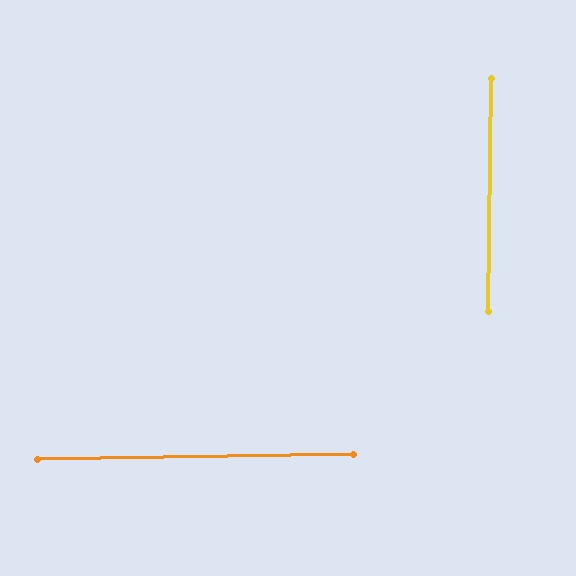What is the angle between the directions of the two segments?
Approximately 88 degrees.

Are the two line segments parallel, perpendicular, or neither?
Perpendicular — they meet at approximately 88°.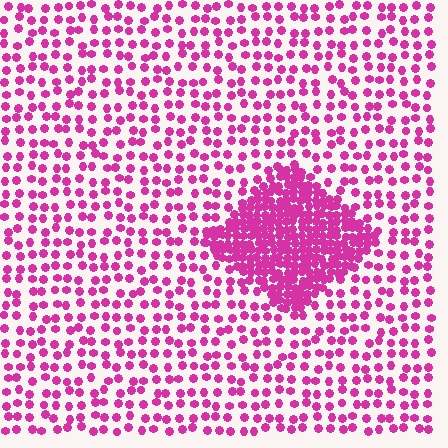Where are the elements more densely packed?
The elements are more densely packed inside the diamond boundary.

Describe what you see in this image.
The image contains small magenta elements arranged at two different densities. A diamond-shaped region is visible where the elements are more densely packed than the surrounding area.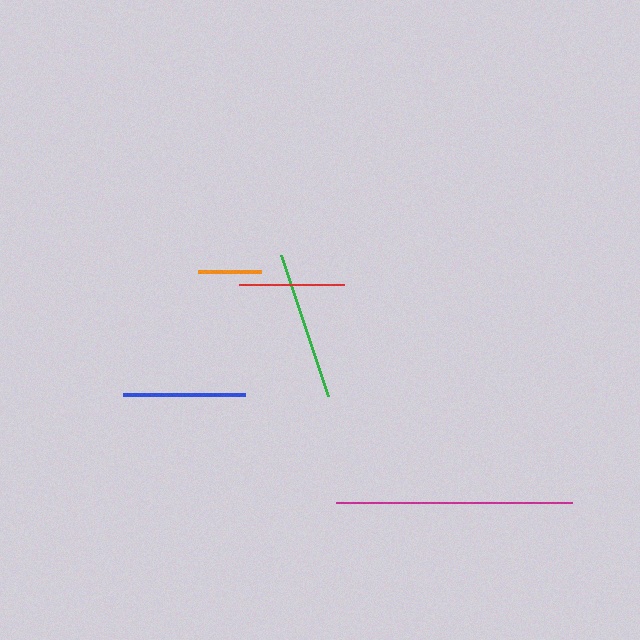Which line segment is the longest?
The magenta line is the longest at approximately 237 pixels.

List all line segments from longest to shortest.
From longest to shortest: magenta, green, blue, red, orange.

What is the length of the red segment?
The red segment is approximately 105 pixels long.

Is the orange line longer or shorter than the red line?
The red line is longer than the orange line.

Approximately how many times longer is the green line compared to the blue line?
The green line is approximately 1.2 times the length of the blue line.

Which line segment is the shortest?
The orange line is the shortest at approximately 63 pixels.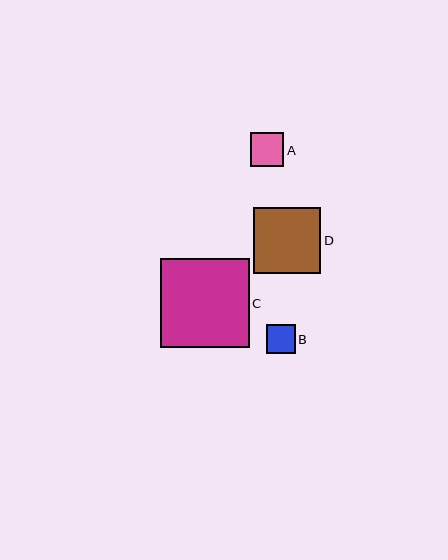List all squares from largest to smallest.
From largest to smallest: C, D, A, B.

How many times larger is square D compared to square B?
Square D is approximately 2.4 times the size of square B.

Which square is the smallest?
Square B is the smallest with a size of approximately 28 pixels.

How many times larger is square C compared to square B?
Square C is approximately 3.1 times the size of square B.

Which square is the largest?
Square C is the largest with a size of approximately 89 pixels.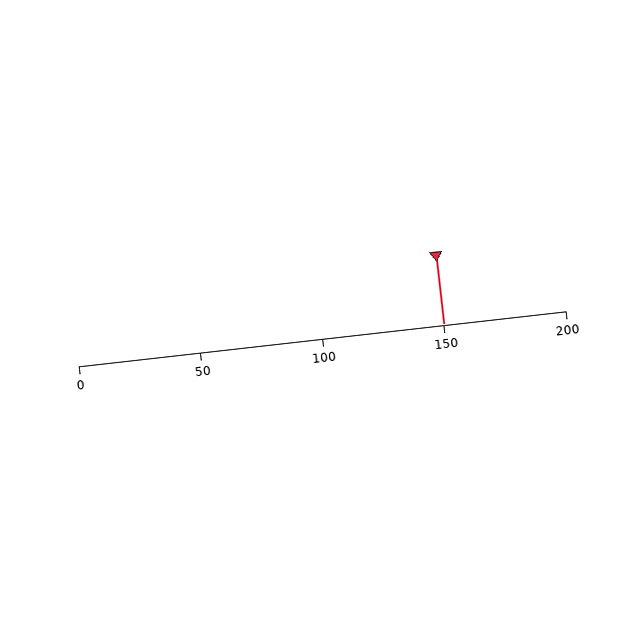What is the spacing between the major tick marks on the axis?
The major ticks are spaced 50 apart.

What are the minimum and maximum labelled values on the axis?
The axis runs from 0 to 200.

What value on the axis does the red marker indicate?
The marker indicates approximately 150.